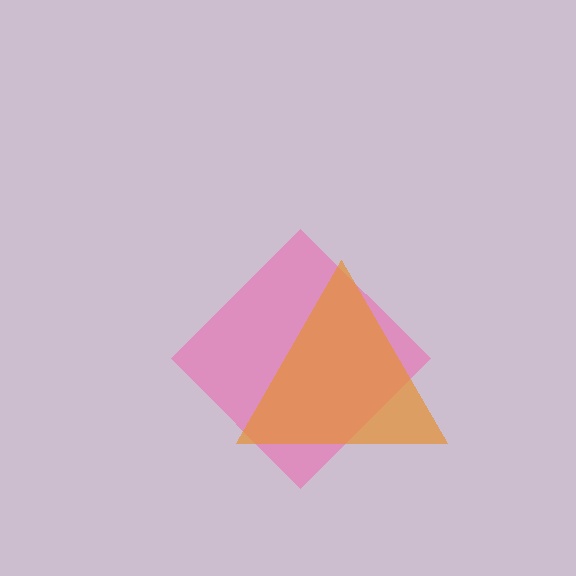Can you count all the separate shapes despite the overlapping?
Yes, there are 2 separate shapes.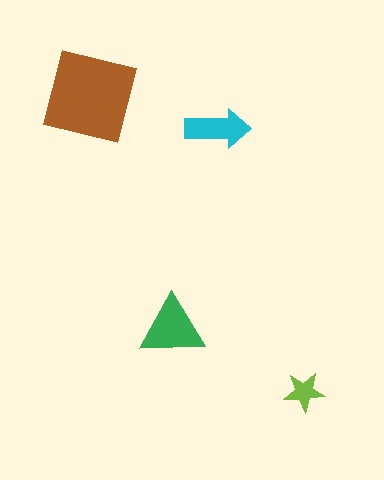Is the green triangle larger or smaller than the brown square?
Smaller.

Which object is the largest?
The brown square.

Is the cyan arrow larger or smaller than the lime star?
Larger.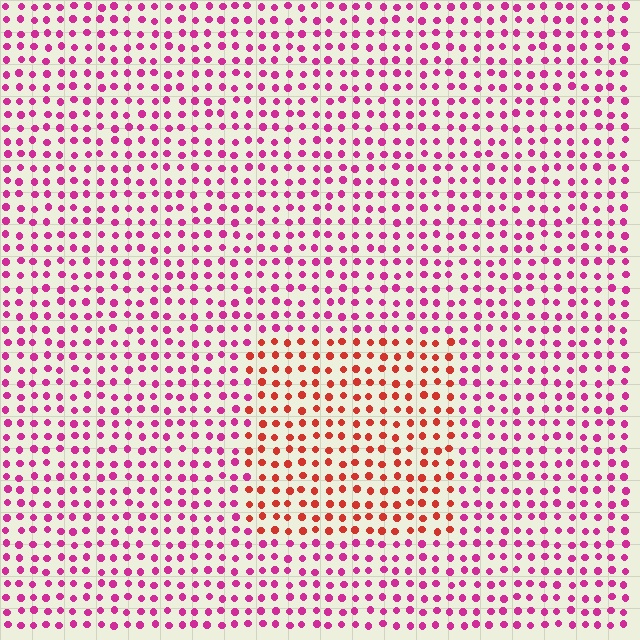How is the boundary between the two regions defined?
The boundary is defined purely by a slight shift in hue (about 43 degrees). Spacing, size, and orientation are identical on both sides.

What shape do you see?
I see a rectangle.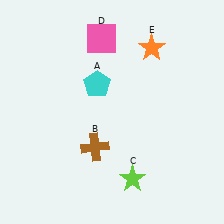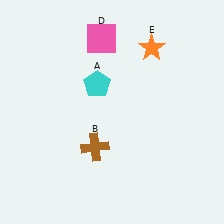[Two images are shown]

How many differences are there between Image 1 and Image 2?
There is 1 difference between the two images.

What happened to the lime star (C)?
The lime star (C) was removed in Image 2. It was in the bottom-right area of Image 1.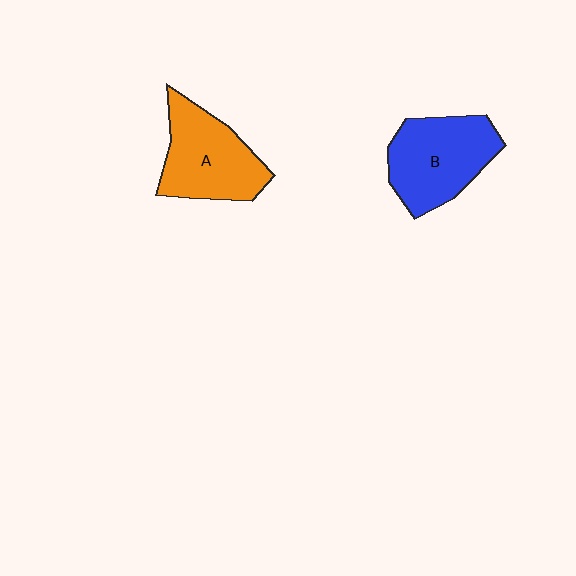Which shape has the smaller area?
Shape A (orange).